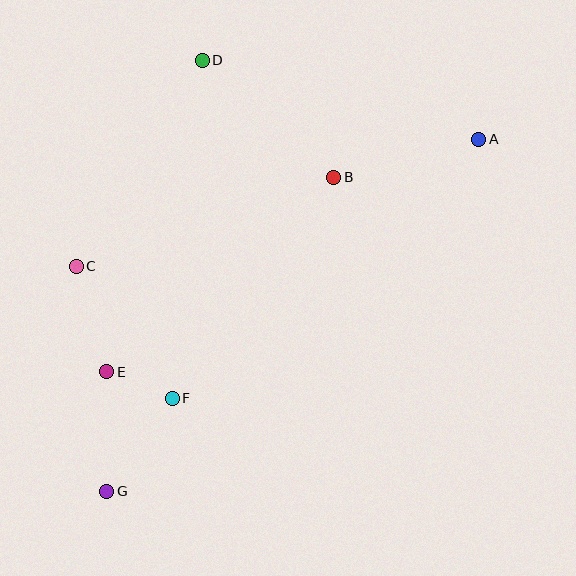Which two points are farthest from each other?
Points A and G are farthest from each other.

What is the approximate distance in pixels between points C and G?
The distance between C and G is approximately 227 pixels.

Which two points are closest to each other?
Points E and F are closest to each other.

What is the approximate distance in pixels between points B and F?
The distance between B and F is approximately 274 pixels.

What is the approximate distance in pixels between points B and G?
The distance between B and G is approximately 387 pixels.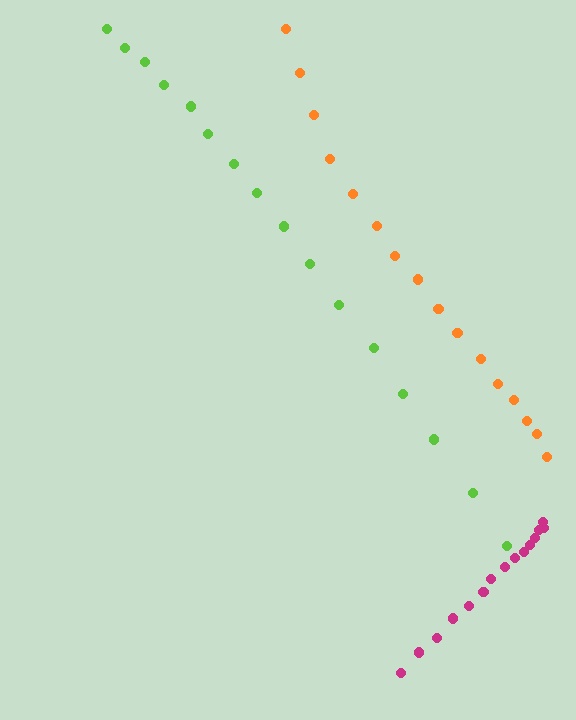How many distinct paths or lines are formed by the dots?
There are 3 distinct paths.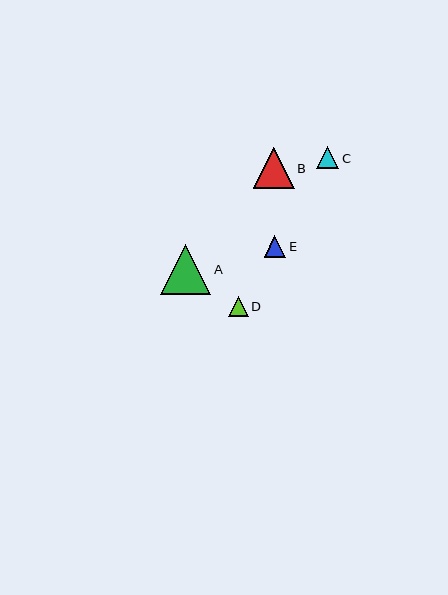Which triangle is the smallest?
Triangle D is the smallest with a size of approximately 20 pixels.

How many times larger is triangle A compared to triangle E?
Triangle A is approximately 2.3 times the size of triangle E.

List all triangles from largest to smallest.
From largest to smallest: A, B, C, E, D.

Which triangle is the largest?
Triangle A is the largest with a size of approximately 50 pixels.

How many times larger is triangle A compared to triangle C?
Triangle A is approximately 2.3 times the size of triangle C.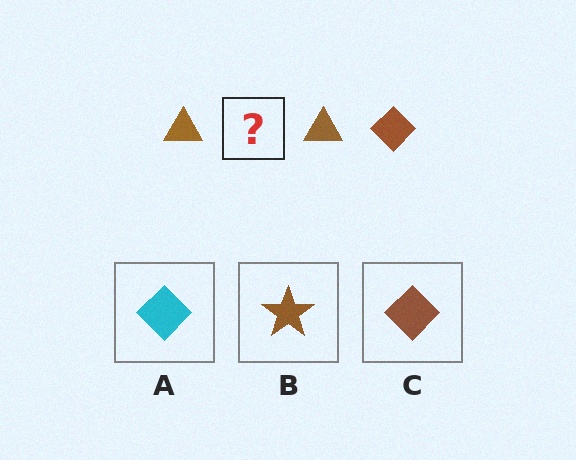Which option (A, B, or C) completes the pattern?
C.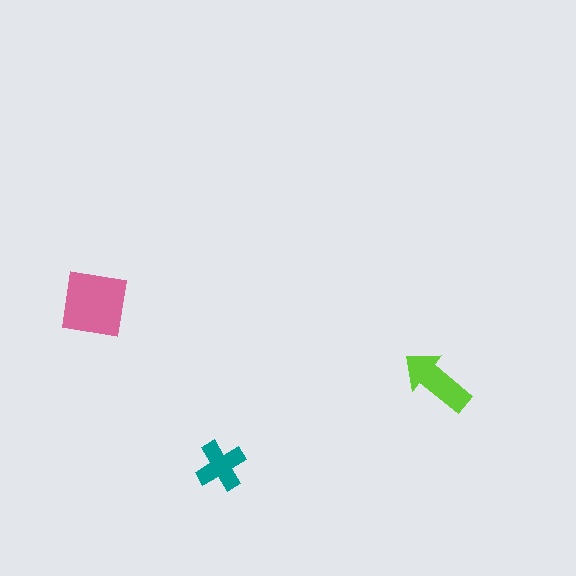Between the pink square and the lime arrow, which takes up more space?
The pink square.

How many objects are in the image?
There are 3 objects in the image.